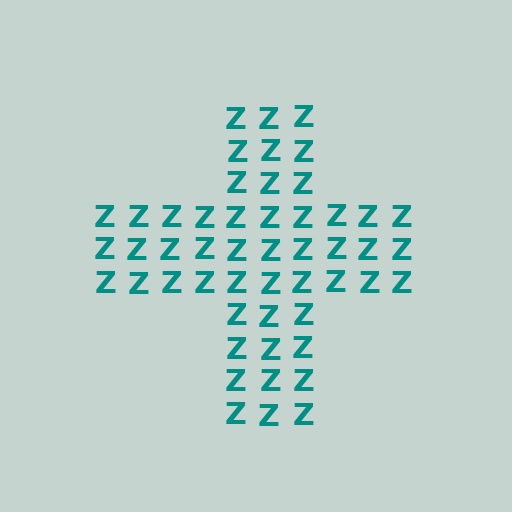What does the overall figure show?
The overall figure shows a cross.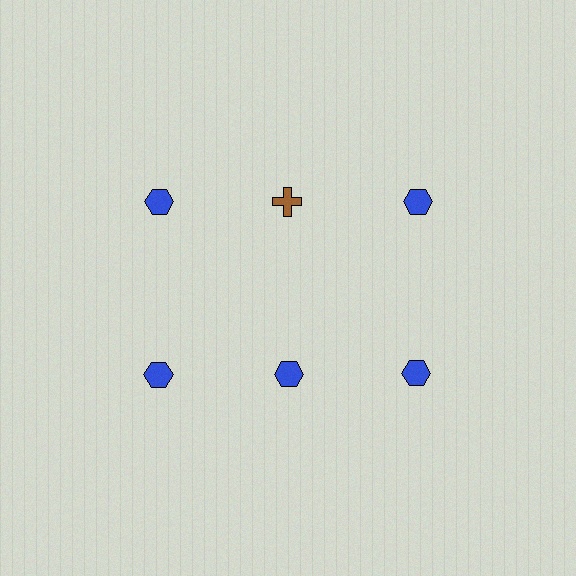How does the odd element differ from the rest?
It differs in both color (brown instead of blue) and shape (cross instead of hexagon).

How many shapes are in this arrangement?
There are 6 shapes arranged in a grid pattern.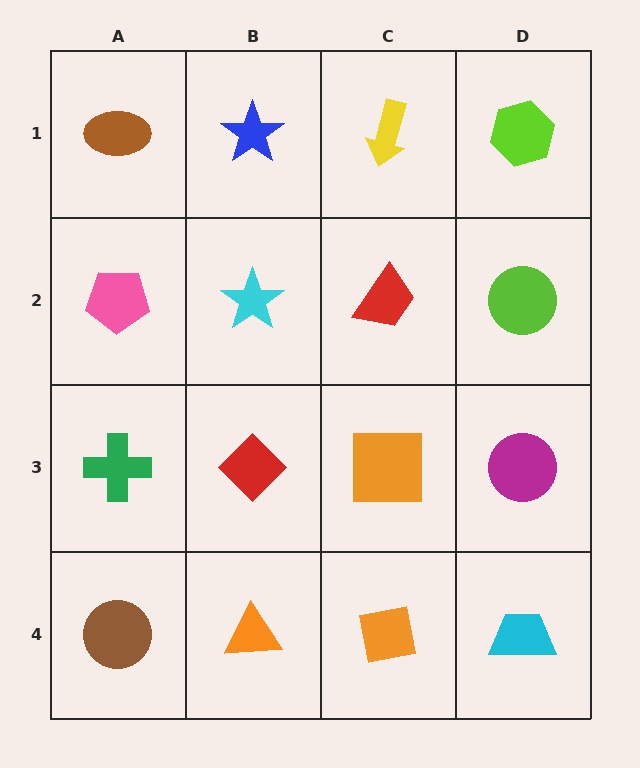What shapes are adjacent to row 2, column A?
A brown ellipse (row 1, column A), a green cross (row 3, column A), a cyan star (row 2, column B).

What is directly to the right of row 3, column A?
A red diamond.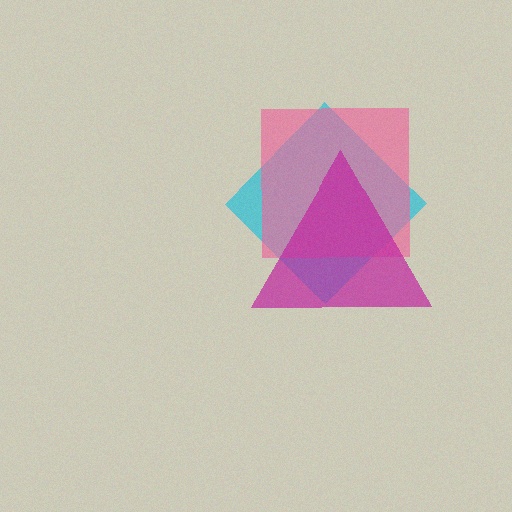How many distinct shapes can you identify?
There are 3 distinct shapes: a cyan diamond, a pink square, a magenta triangle.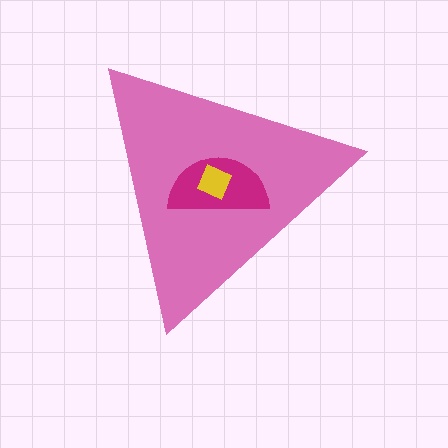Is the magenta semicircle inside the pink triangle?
Yes.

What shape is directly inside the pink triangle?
The magenta semicircle.